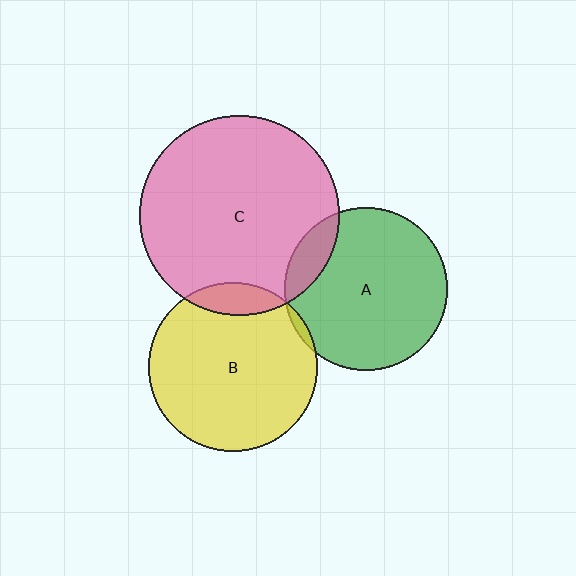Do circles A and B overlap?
Yes.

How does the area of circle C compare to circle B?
Approximately 1.4 times.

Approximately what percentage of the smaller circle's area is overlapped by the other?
Approximately 5%.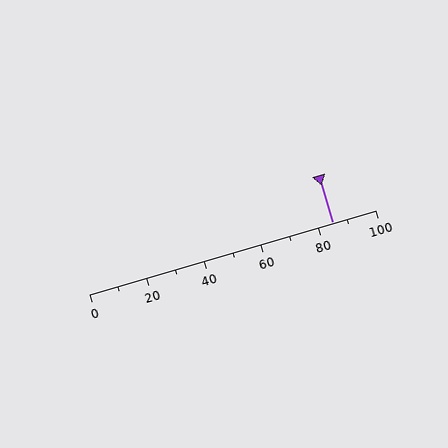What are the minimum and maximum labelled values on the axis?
The axis runs from 0 to 100.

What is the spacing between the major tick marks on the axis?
The major ticks are spaced 20 apart.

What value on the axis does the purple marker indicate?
The marker indicates approximately 85.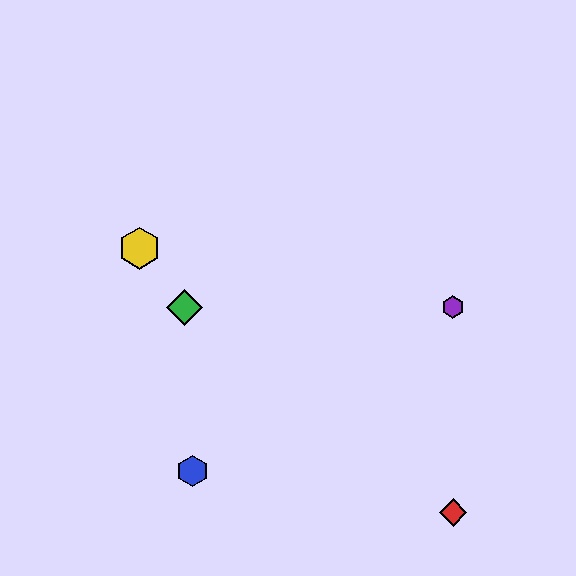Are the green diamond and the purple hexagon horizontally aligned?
Yes, both are at y≈307.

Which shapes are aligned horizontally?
The green diamond, the purple hexagon are aligned horizontally.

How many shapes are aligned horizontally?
2 shapes (the green diamond, the purple hexagon) are aligned horizontally.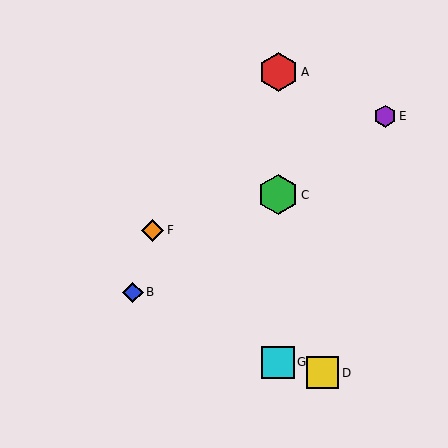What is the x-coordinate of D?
Object D is at x≈323.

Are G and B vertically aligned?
No, G is at x≈278 and B is at x≈133.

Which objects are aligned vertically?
Objects A, C, G are aligned vertically.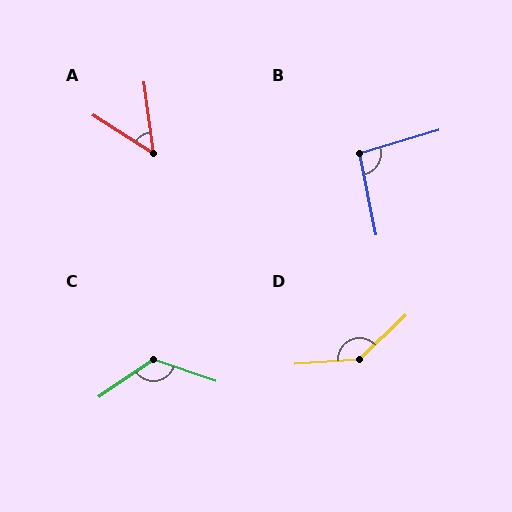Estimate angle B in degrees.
Approximately 95 degrees.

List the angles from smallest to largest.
A (50°), B (95°), C (126°), D (141°).